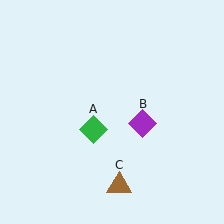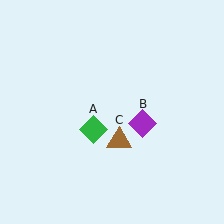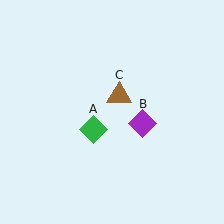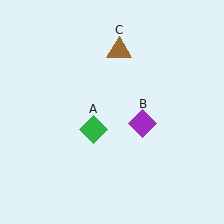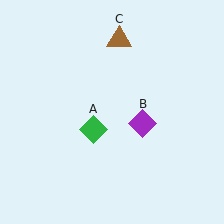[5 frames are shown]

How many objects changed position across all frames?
1 object changed position: brown triangle (object C).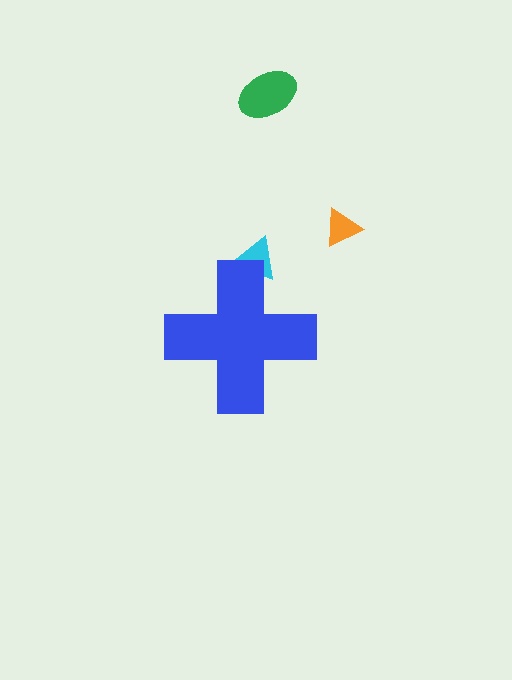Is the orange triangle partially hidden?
No, the orange triangle is fully visible.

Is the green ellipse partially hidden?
No, the green ellipse is fully visible.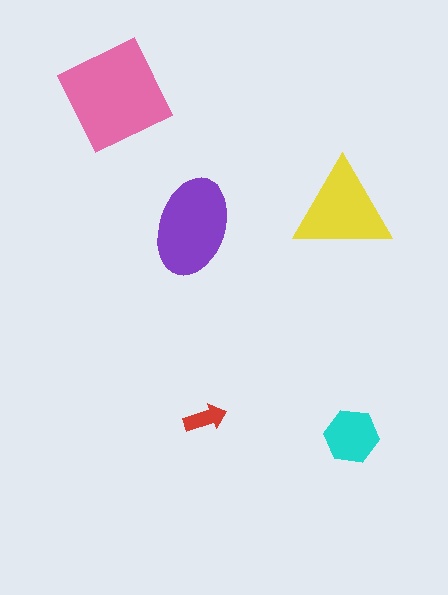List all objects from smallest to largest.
The red arrow, the cyan hexagon, the yellow triangle, the purple ellipse, the pink square.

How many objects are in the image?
There are 5 objects in the image.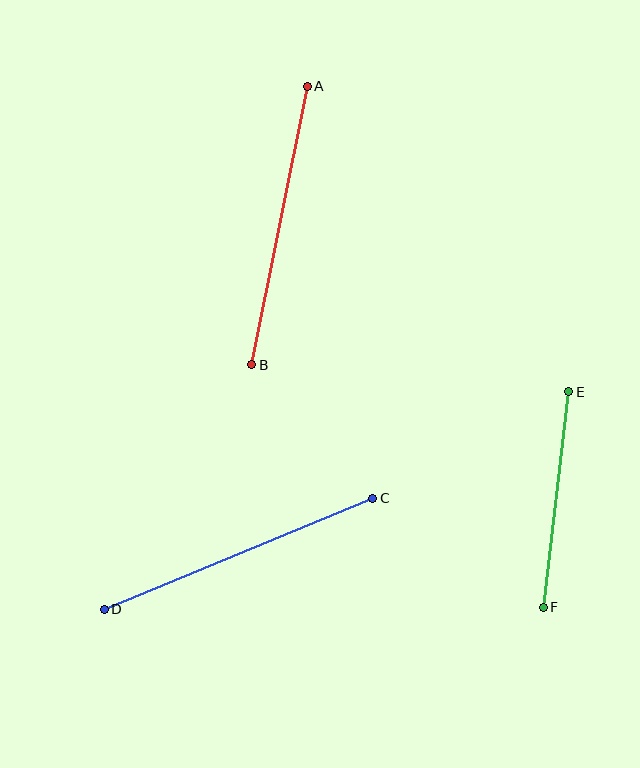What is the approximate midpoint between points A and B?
The midpoint is at approximately (280, 225) pixels.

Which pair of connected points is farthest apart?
Points C and D are farthest apart.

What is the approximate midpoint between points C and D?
The midpoint is at approximately (239, 554) pixels.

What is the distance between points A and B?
The distance is approximately 284 pixels.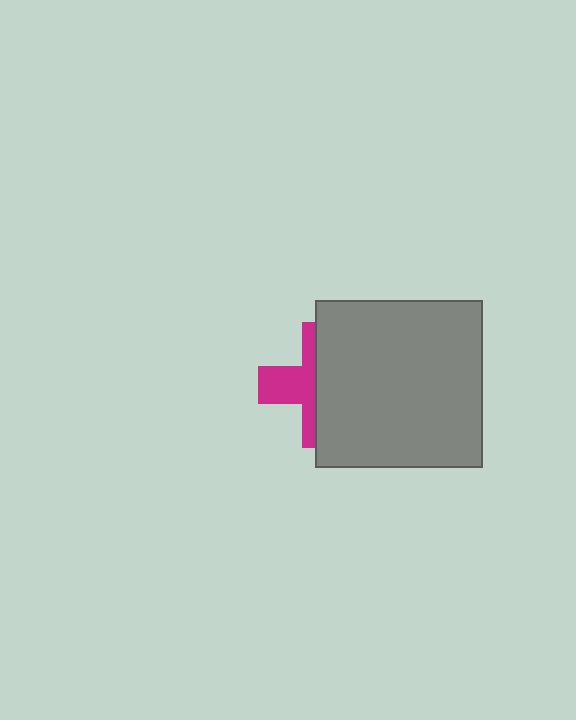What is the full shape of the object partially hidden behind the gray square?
The partially hidden object is a magenta cross.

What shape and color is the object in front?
The object in front is a gray square.